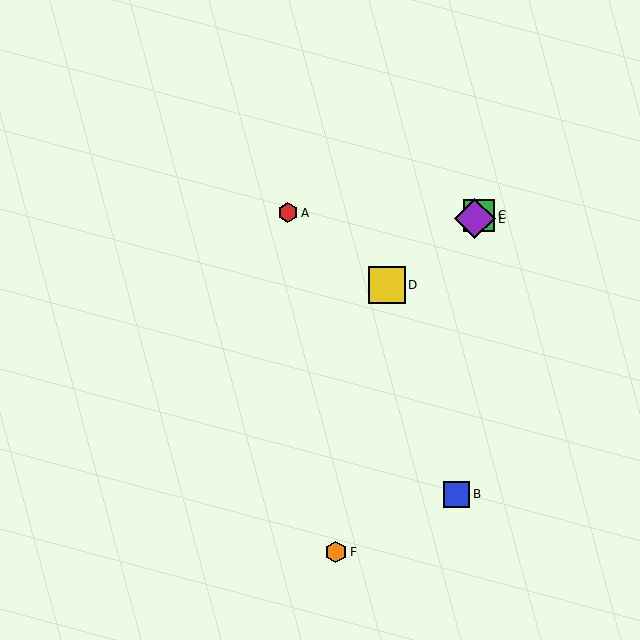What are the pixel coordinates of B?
Object B is at (456, 494).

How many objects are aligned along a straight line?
3 objects (C, D, E) are aligned along a straight line.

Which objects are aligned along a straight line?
Objects C, D, E are aligned along a straight line.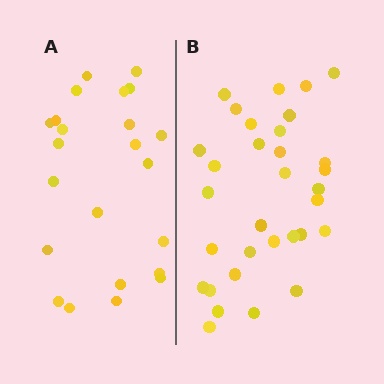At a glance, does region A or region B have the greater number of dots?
Region B (the right region) has more dots.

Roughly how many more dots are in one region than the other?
Region B has roughly 8 or so more dots than region A.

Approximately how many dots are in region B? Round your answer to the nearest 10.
About 30 dots. (The exact count is 32, which rounds to 30.)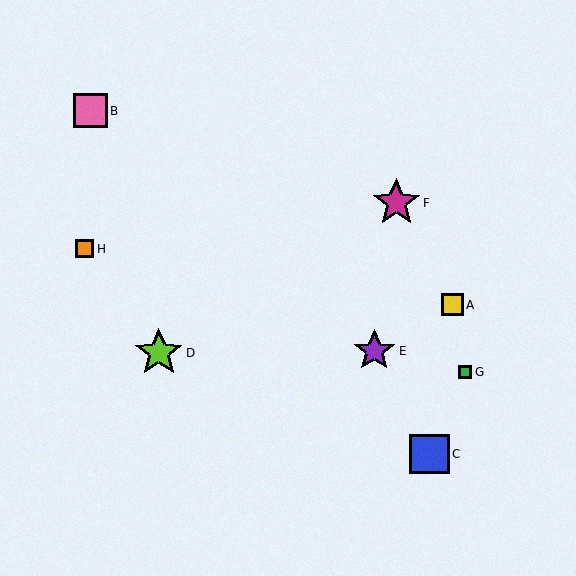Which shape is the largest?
The lime star (labeled D) is the largest.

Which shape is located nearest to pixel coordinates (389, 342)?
The purple star (labeled E) at (374, 351) is nearest to that location.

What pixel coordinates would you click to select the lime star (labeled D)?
Click at (159, 353) to select the lime star D.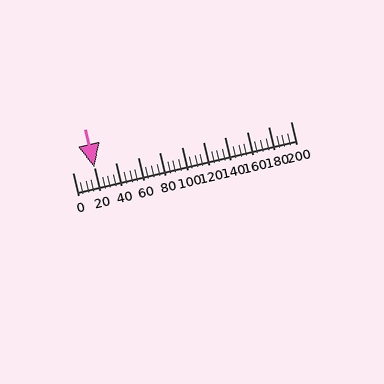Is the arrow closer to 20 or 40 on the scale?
The arrow is closer to 20.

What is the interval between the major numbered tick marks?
The major tick marks are spaced 20 units apart.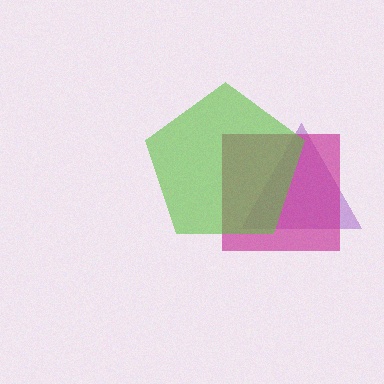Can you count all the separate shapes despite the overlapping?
Yes, there are 3 separate shapes.